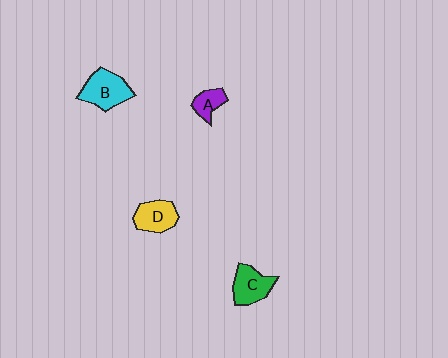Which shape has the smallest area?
Shape A (purple).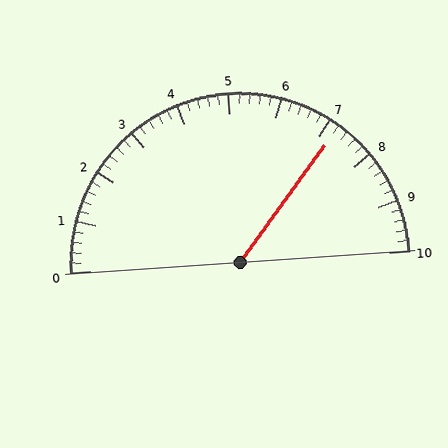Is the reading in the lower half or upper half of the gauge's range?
The reading is in the upper half of the range (0 to 10).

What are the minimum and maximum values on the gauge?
The gauge ranges from 0 to 10.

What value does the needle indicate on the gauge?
The needle indicates approximately 7.2.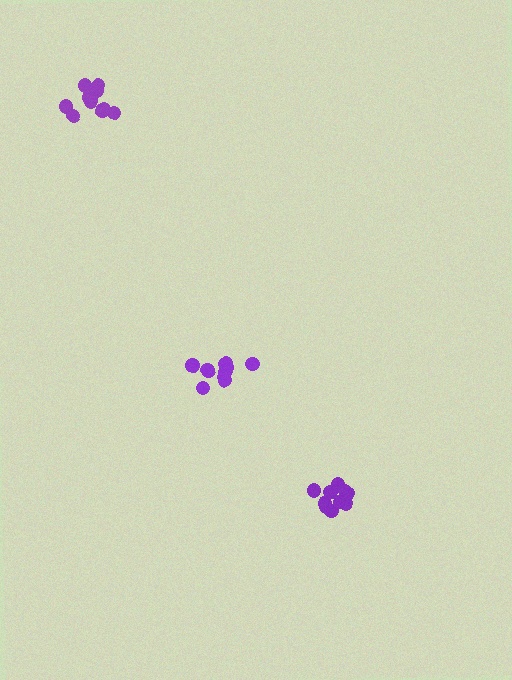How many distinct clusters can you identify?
There are 3 distinct clusters.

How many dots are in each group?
Group 1: 12 dots, Group 2: 10 dots, Group 3: 10 dots (32 total).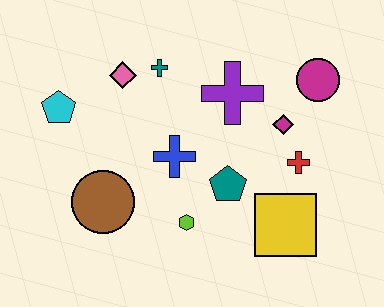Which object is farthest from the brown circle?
The magenta circle is farthest from the brown circle.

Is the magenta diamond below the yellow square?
No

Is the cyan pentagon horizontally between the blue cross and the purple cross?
No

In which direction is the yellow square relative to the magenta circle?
The yellow square is below the magenta circle.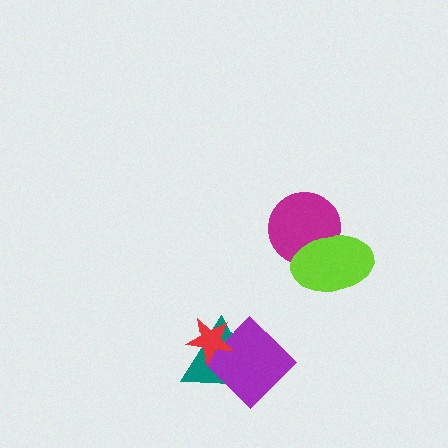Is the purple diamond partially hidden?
Yes, it is partially covered by another shape.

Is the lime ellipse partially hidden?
No, no other shape covers it.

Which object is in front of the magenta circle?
The lime ellipse is in front of the magenta circle.